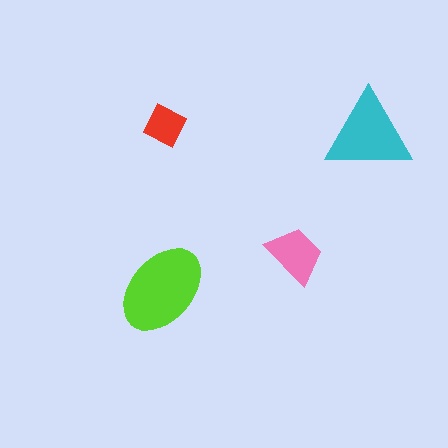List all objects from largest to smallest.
The lime ellipse, the cyan triangle, the pink trapezoid, the red diamond.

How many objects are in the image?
There are 4 objects in the image.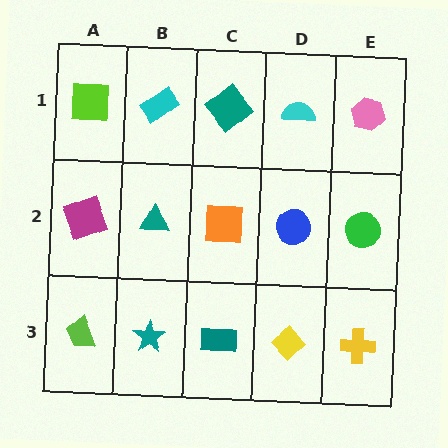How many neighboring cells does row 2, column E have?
3.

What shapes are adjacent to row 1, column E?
A green circle (row 2, column E), a cyan semicircle (row 1, column D).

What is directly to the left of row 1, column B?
A lime square.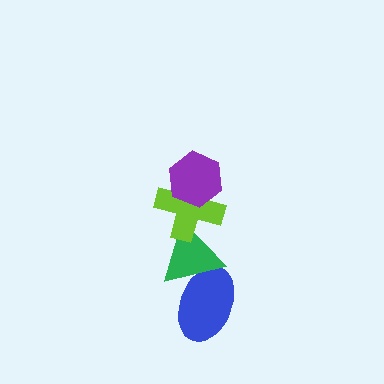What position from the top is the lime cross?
The lime cross is 2nd from the top.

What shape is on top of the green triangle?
The lime cross is on top of the green triangle.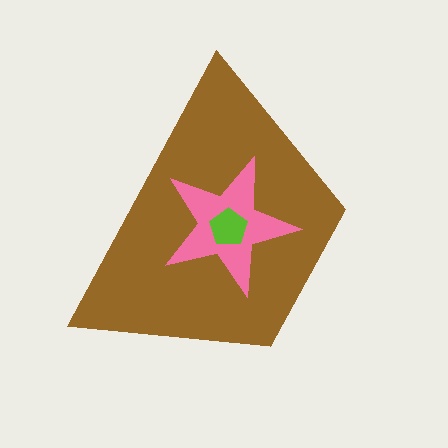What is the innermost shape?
The lime pentagon.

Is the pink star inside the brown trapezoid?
Yes.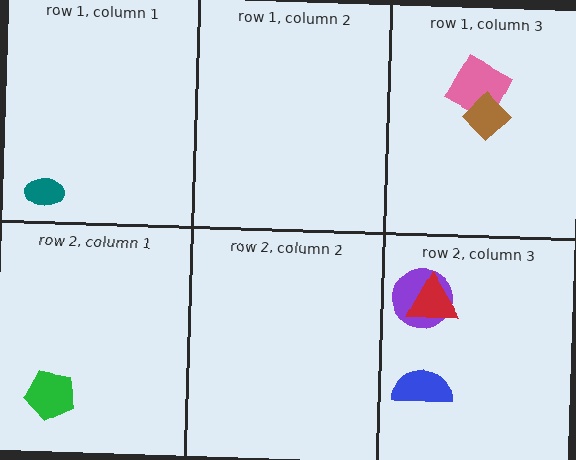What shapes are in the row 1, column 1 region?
The teal ellipse.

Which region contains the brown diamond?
The row 1, column 3 region.